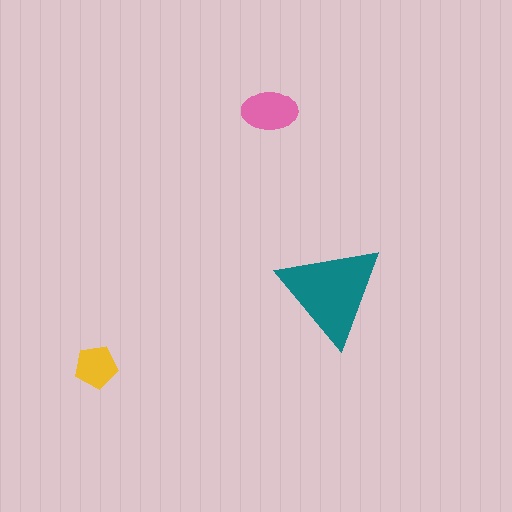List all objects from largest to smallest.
The teal triangle, the pink ellipse, the yellow pentagon.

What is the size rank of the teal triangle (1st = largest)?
1st.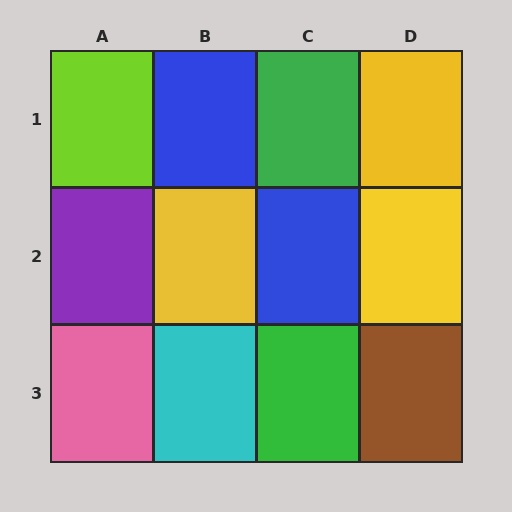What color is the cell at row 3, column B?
Cyan.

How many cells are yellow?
3 cells are yellow.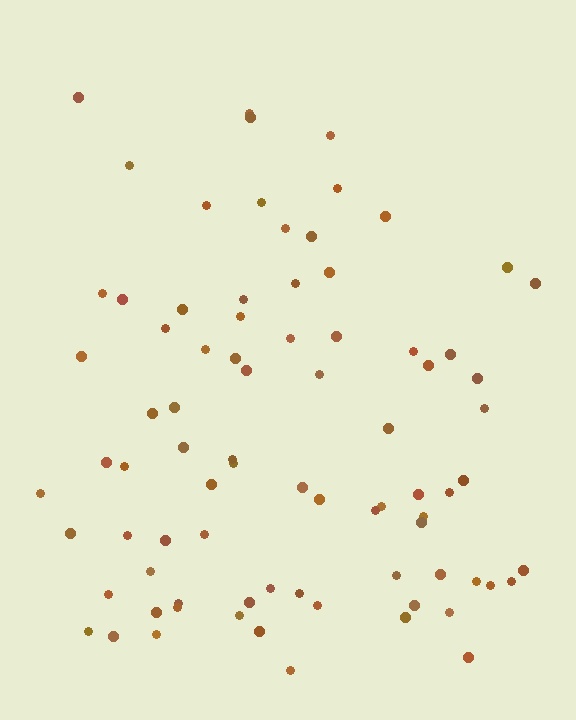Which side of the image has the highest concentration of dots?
The bottom.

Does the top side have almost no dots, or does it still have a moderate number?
Still a moderate number, just noticeably fewer than the bottom.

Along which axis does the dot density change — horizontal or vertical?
Vertical.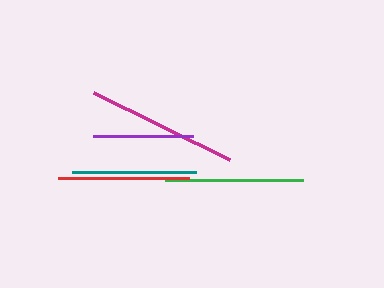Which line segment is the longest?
The magenta line is the longest at approximately 152 pixels.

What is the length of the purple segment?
The purple segment is approximately 100 pixels long.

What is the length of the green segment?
The green segment is approximately 138 pixels long.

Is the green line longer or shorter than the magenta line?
The magenta line is longer than the green line.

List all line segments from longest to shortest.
From longest to shortest: magenta, green, red, teal, purple.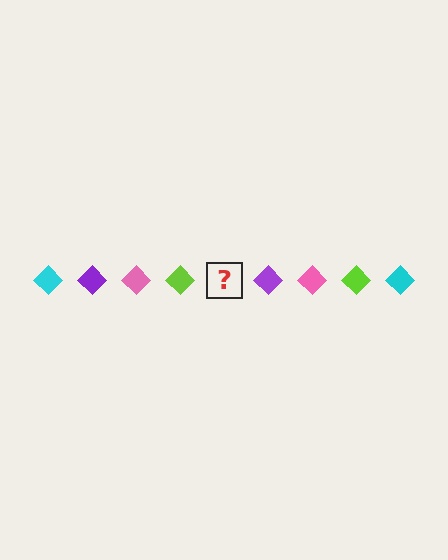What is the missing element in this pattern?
The missing element is a cyan diamond.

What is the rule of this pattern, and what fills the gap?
The rule is that the pattern cycles through cyan, purple, pink, lime diamonds. The gap should be filled with a cyan diamond.